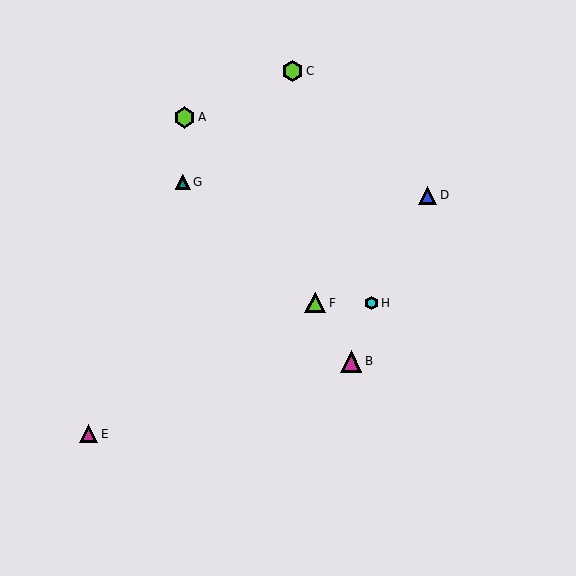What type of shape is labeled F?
Shape F is a lime triangle.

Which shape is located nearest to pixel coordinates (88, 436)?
The magenta triangle (labeled E) at (89, 434) is nearest to that location.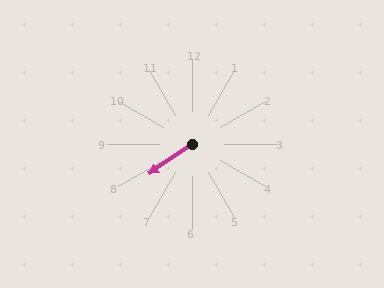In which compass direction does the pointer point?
Southwest.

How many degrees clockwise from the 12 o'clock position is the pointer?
Approximately 236 degrees.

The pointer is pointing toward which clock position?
Roughly 8 o'clock.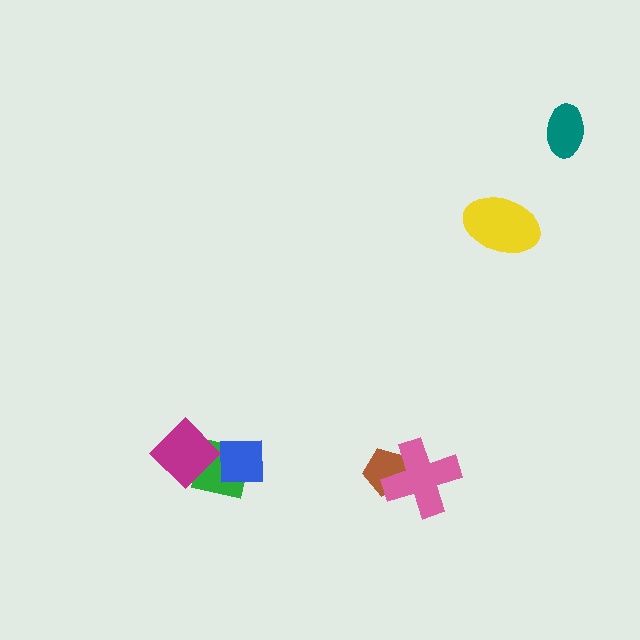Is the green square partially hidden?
Yes, it is partially covered by another shape.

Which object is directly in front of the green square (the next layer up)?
The blue square is directly in front of the green square.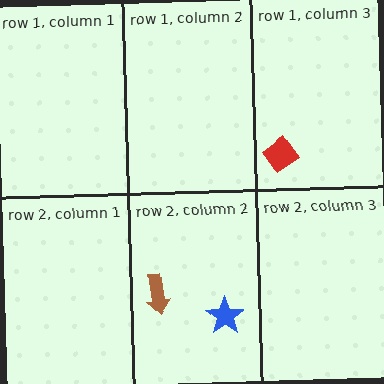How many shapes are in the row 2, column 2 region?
2.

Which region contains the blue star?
The row 2, column 2 region.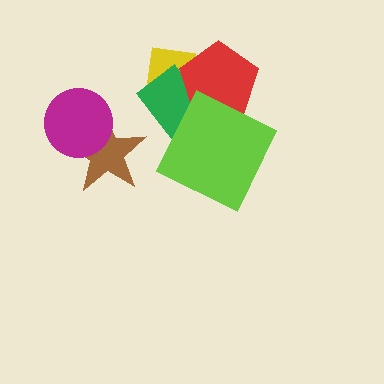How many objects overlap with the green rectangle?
3 objects overlap with the green rectangle.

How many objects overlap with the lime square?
2 objects overlap with the lime square.